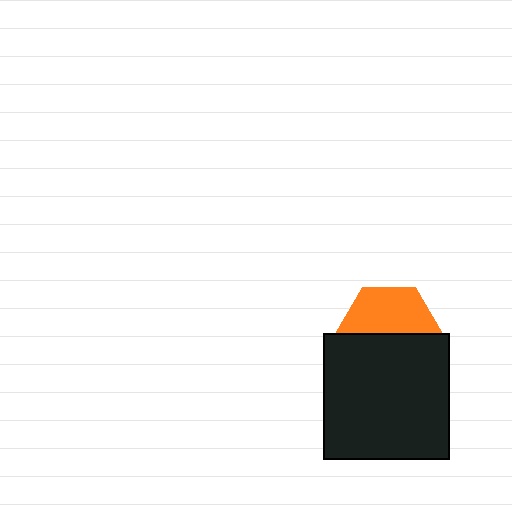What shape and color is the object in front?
The object in front is a black square.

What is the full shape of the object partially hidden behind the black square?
The partially hidden object is an orange hexagon.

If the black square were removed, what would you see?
You would see the complete orange hexagon.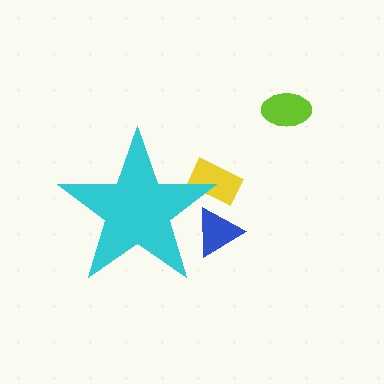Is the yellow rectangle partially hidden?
Yes, the yellow rectangle is partially hidden behind the cyan star.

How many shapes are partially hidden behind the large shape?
2 shapes are partially hidden.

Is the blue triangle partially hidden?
Yes, the blue triangle is partially hidden behind the cyan star.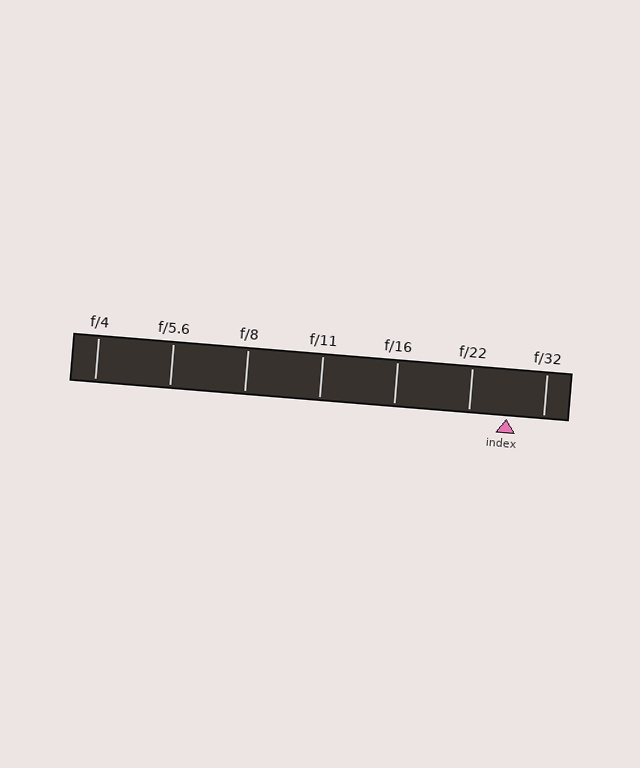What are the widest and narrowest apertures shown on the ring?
The widest aperture shown is f/4 and the narrowest is f/32.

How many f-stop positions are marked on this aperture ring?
There are 7 f-stop positions marked.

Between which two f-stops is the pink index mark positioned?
The index mark is between f/22 and f/32.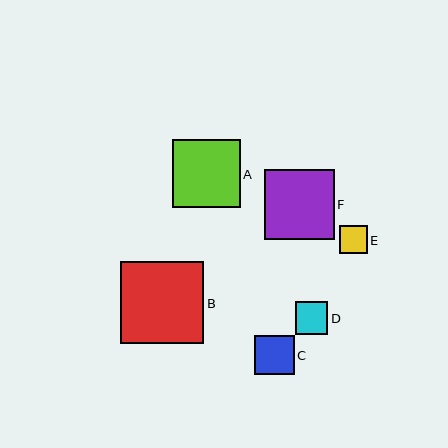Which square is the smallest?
Square E is the smallest with a size of approximately 28 pixels.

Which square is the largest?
Square B is the largest with a size of approximately 83 pixels.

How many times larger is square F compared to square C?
Square F is approximately 1.8 times the size of square C.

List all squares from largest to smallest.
From largest to smallest: B, F, A, C, D, E.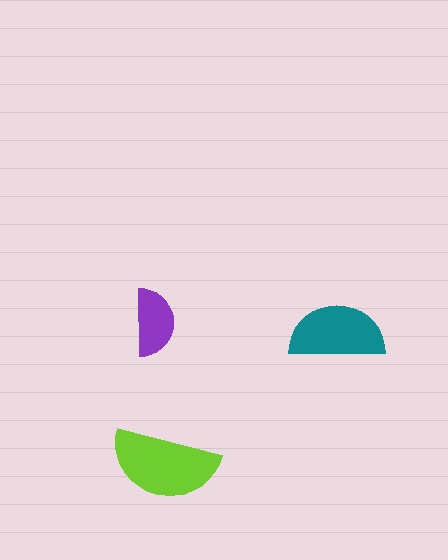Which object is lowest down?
The lime semicircle is bottommost.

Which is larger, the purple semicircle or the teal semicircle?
The teal one.